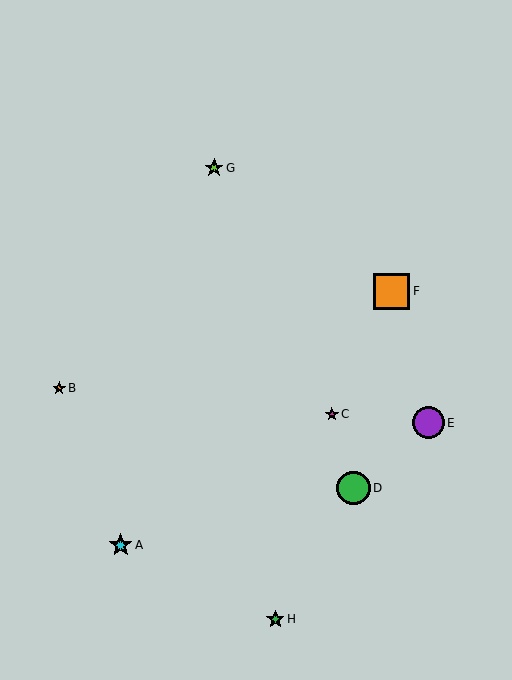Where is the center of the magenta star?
The center of the magenta star is at (332, 414).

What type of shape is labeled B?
Shape B is an orange star.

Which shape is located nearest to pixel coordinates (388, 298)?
The orange square (labeled F) at (392, 291) is nearest to that location.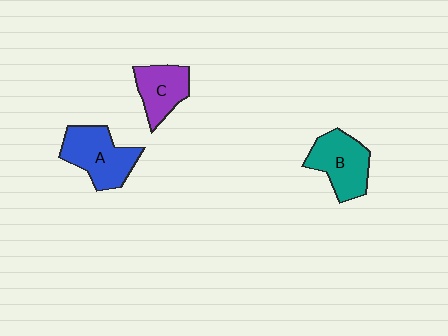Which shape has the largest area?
Shape A (blue).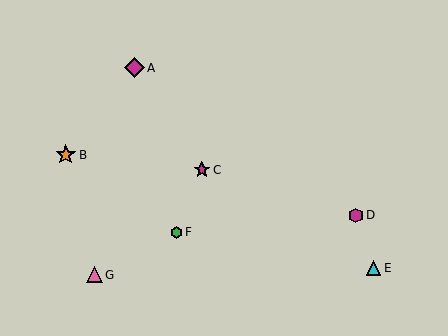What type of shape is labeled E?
Shape E is a cyan triangle.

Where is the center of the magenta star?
The center of the magenta star is at (202, 170).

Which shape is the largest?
The orange star (labeled B) is the largest.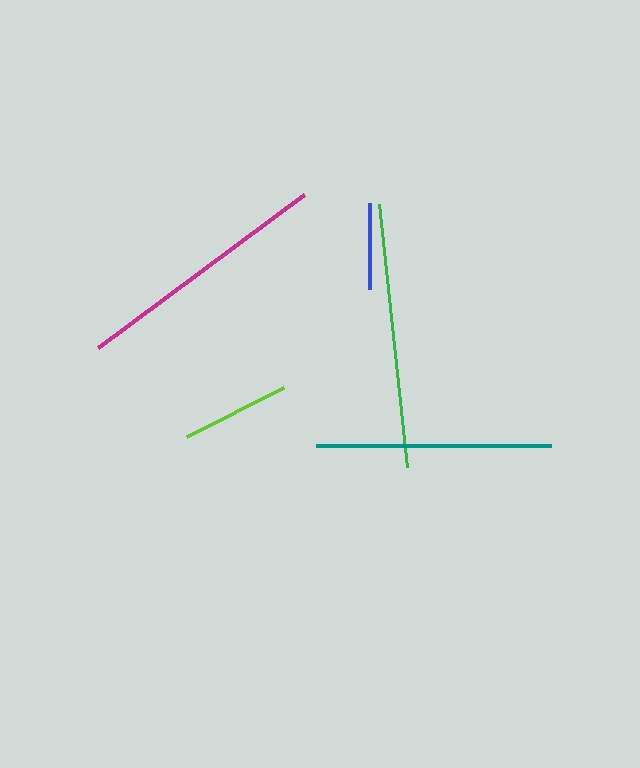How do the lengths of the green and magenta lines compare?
The green and magenta lines are approximately the same length.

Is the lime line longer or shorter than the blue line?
The lime line is longer than the blue line.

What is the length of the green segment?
The green segment is approximately 265 pixels long.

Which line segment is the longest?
The green line is the longest at approximately 265 pixels.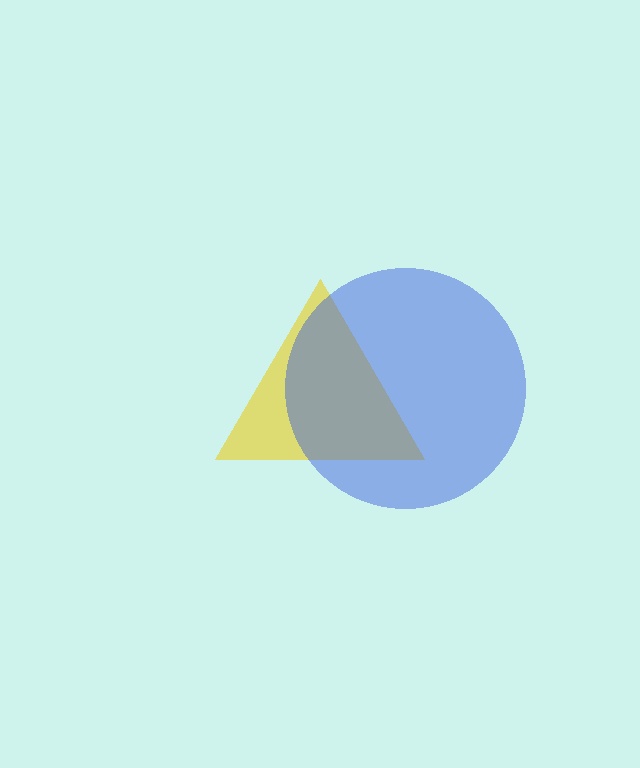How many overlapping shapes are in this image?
There are 2 overlapping shapes in the image.